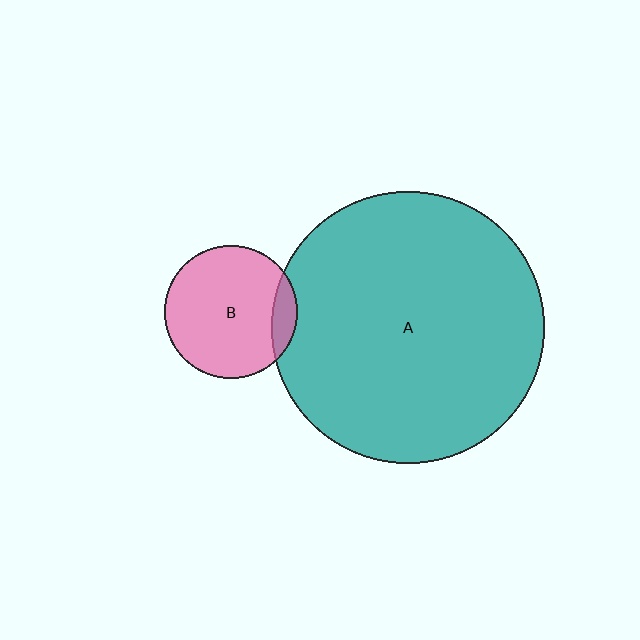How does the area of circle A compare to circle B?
Approximately 4.2 times.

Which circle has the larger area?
Circle A (teal).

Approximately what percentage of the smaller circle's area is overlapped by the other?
Approximately 10%.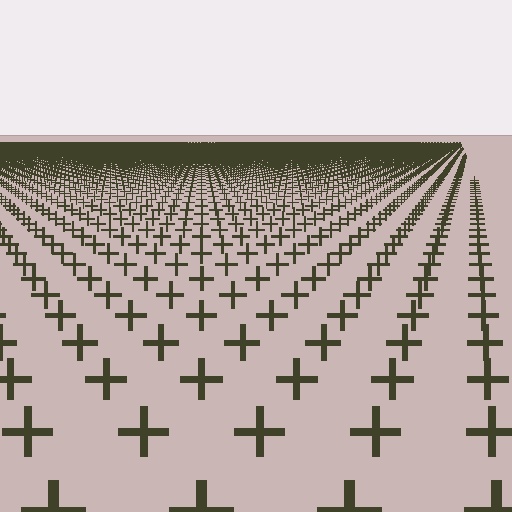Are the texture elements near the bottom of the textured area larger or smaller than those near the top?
Larger. Near the bottom, elements are closer to the viewer and appear at a bigger on-screen size.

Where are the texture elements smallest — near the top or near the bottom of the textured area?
Near the top.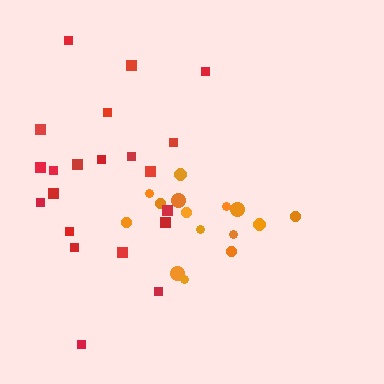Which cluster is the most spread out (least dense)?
Red.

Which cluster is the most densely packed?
Orange.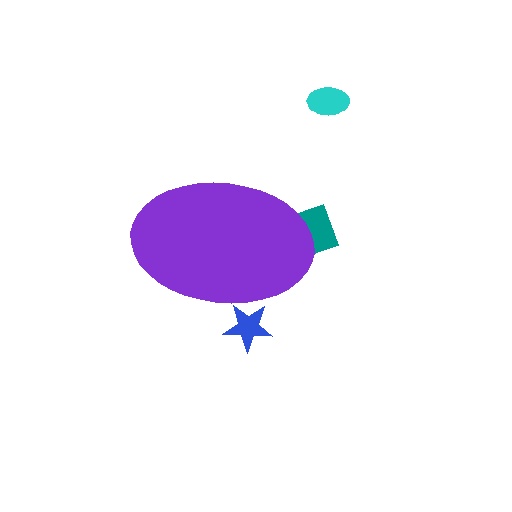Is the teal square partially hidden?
Yes, the teal square is partially hidden behind the purple ellipse.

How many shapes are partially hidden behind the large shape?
2 shapes are partially hidden.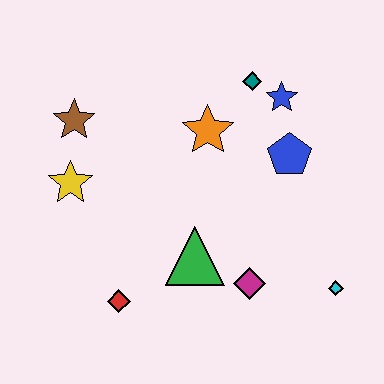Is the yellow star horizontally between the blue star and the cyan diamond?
No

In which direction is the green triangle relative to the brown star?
The green triangle is below the brown star.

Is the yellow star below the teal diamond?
Yes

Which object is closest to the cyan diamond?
The magenta diamond is closest to the cyan diamond.